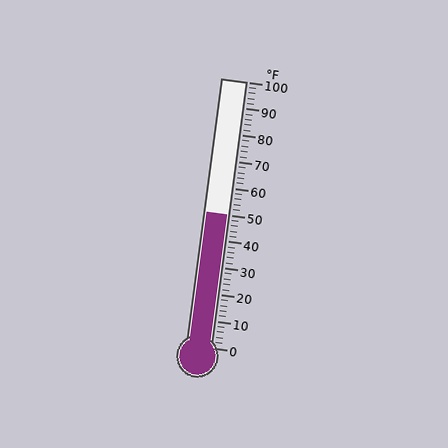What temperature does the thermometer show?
The thermometer shows approximately 50°F.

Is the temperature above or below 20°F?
The temperature is above 20°F.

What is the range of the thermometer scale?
The thermometer scale ranges from 0°F to 100°F.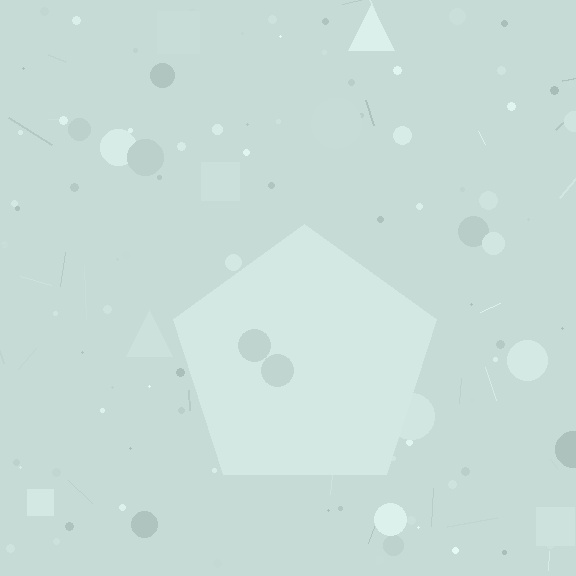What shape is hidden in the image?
A pentagon is hidden in the image.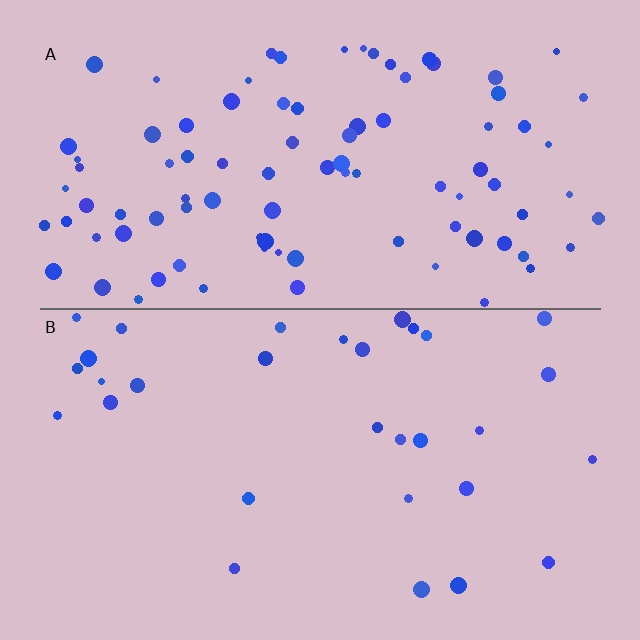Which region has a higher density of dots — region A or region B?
A (the top).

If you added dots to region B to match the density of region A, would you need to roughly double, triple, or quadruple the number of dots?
Approximately triple.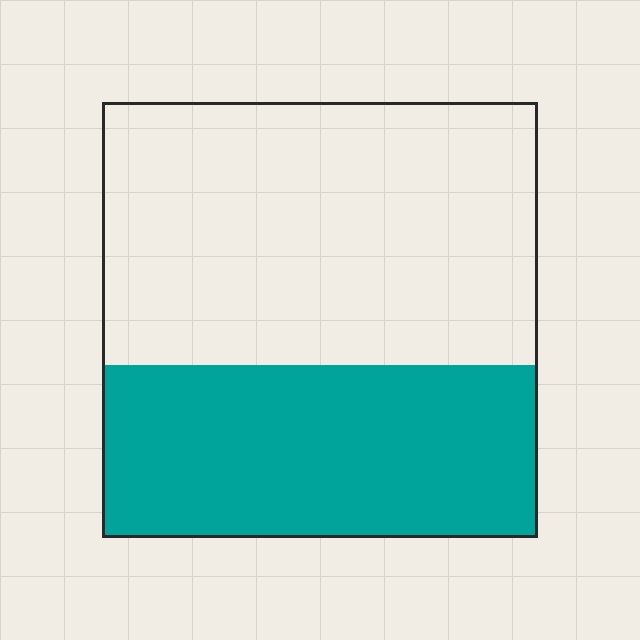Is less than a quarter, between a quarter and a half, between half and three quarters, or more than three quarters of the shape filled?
Between a quarter and a half.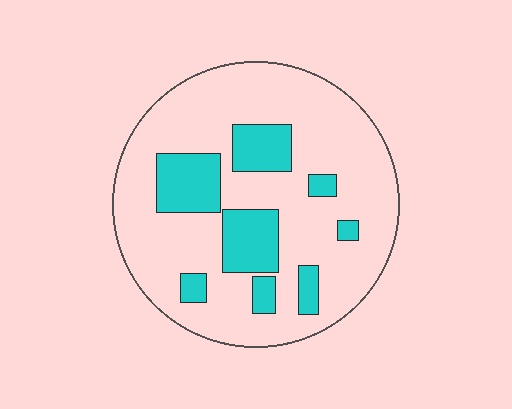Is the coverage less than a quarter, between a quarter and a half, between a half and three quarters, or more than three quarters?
Less than a quarter.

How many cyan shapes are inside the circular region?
8.